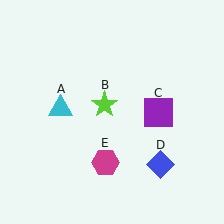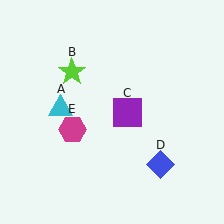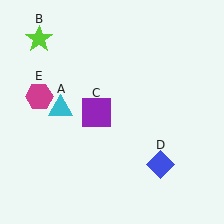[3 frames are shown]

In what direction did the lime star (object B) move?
The lime star (object B) moved up and to the left.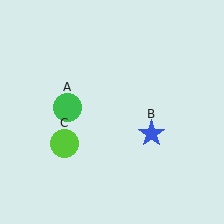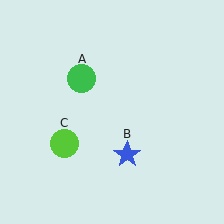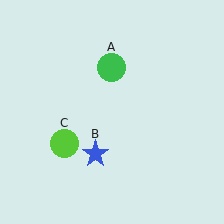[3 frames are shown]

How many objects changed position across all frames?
2 objects changed position: green circle (object A), blue star (object B).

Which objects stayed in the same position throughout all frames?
Lime circle (object C) remained stationary.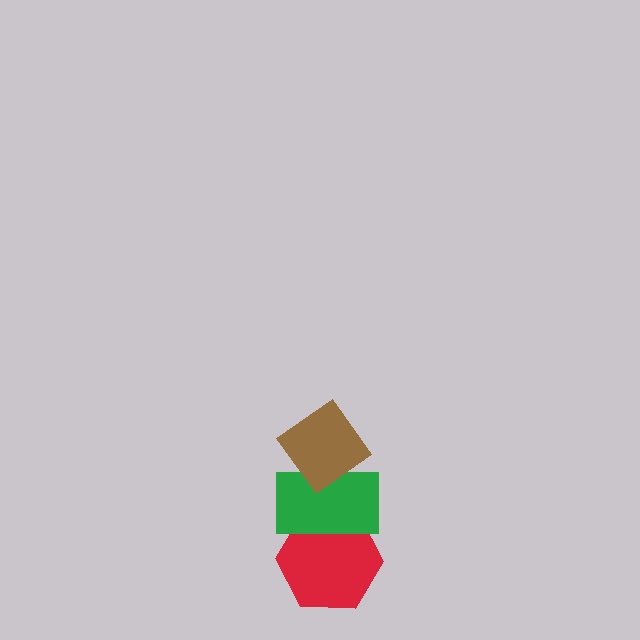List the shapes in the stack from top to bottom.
From top to bottom: the brown diamond, the green rectangle, the red hexagon.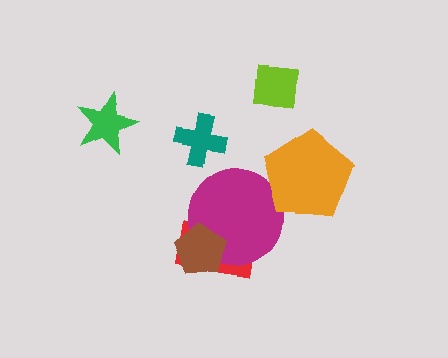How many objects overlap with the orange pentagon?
1 object overlaps with the orange pentagon.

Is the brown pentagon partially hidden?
No, no other shape covers it.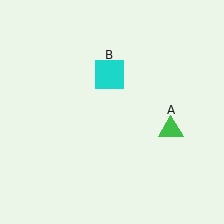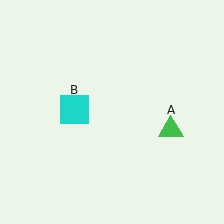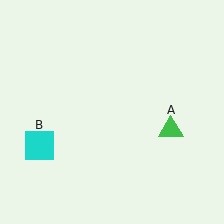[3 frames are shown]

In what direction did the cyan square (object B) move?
The cyan square (object B) moved down and to the left.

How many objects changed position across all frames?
1 object changed position: cyan square (object B).